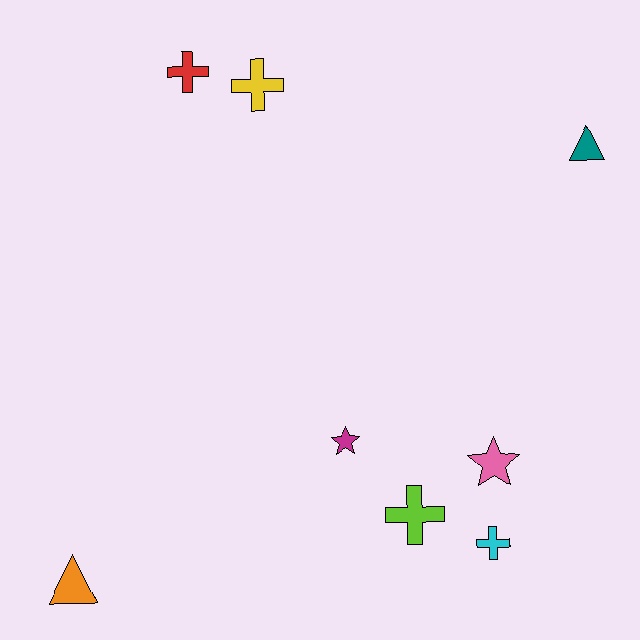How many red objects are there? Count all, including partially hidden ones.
There is 1 red object.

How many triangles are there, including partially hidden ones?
There are 2 triangles.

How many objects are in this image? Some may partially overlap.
There are 8 objects.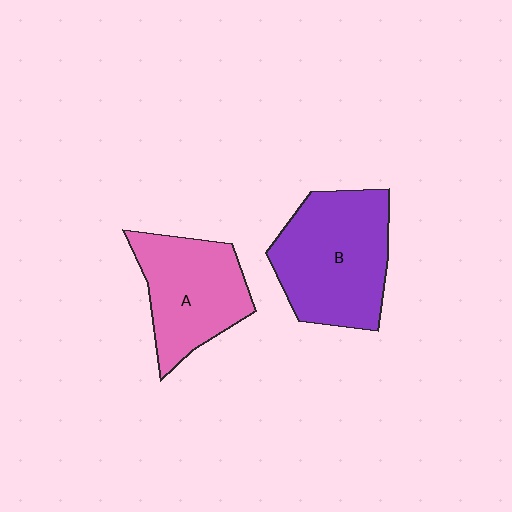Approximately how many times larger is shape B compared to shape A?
Approximately 1.3 times.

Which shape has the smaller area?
Shape A (pink).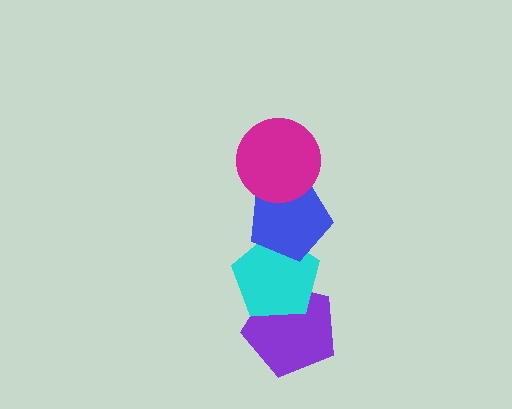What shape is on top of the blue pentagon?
The magenta circle is on top of the blue pentagon.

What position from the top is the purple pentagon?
The purple pentagon is 4th from the top.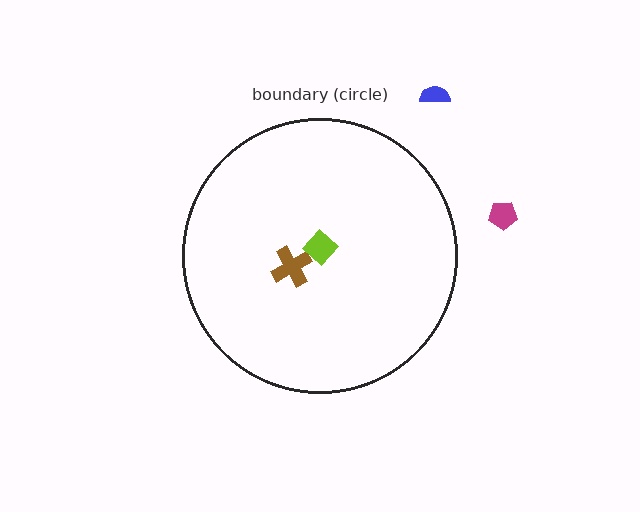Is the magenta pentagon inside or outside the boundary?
Outside.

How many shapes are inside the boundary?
2 inside, 2 outside.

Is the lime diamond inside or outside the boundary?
Inside.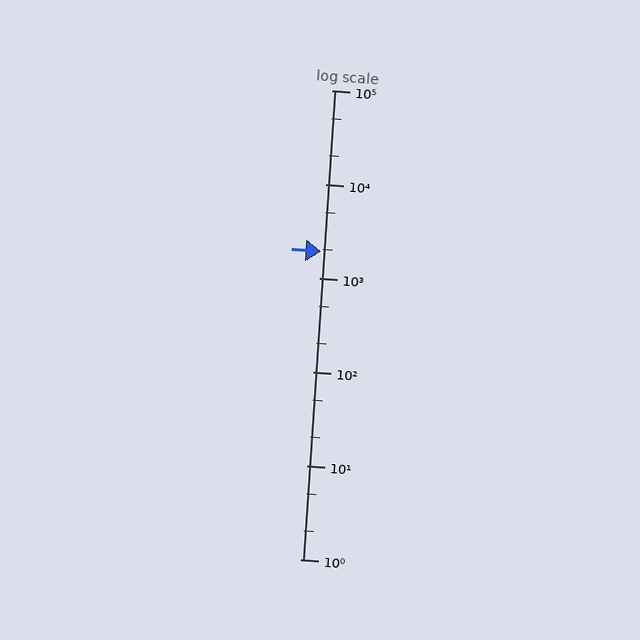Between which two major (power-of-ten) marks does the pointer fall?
The pointer is between 1000 and 10000.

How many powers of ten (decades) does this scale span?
The scale spans 5 decades, from 1 to 100000.